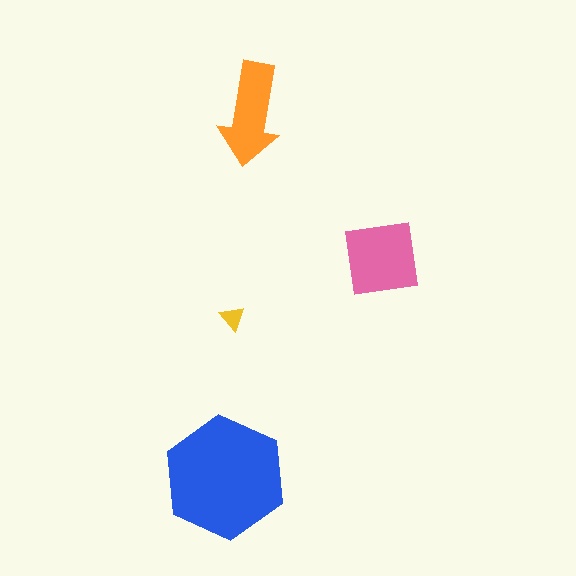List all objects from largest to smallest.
The blue hexagon, the pink square, the orange arrow, the yellow triangle.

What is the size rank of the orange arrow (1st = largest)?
3rd.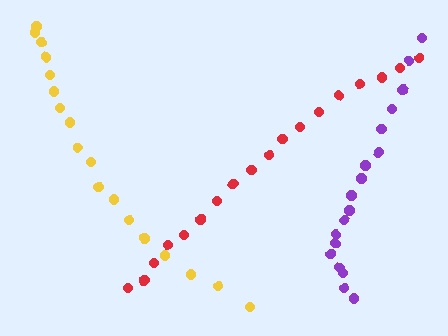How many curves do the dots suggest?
There are 3 distinct paths.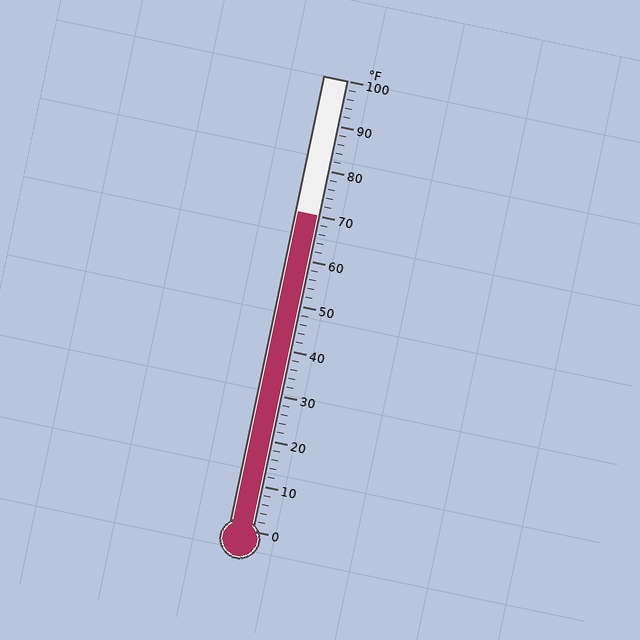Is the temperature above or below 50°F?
The temperature is above 50°F.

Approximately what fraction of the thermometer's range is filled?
The thermometer is filled to approximately 70% of its range.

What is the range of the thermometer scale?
The thermometer scale ranges from 0°F to 100°F.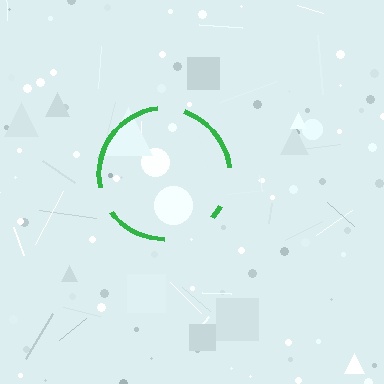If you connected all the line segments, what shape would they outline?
They would outline a circle.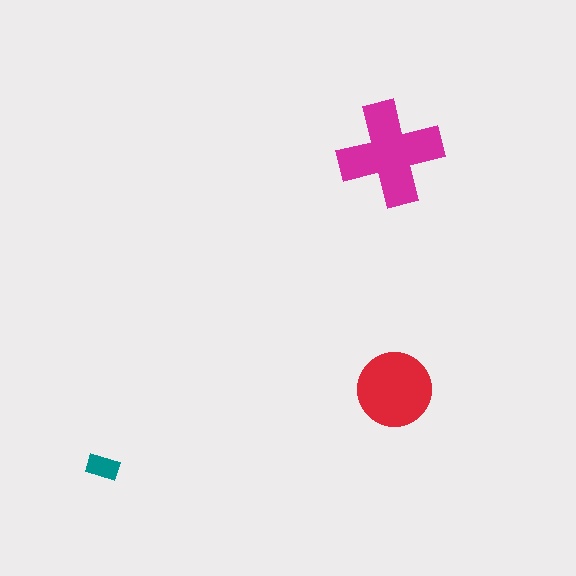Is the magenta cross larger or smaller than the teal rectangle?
Larger.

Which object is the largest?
The magenta cross.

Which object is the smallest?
The teal rectangle.